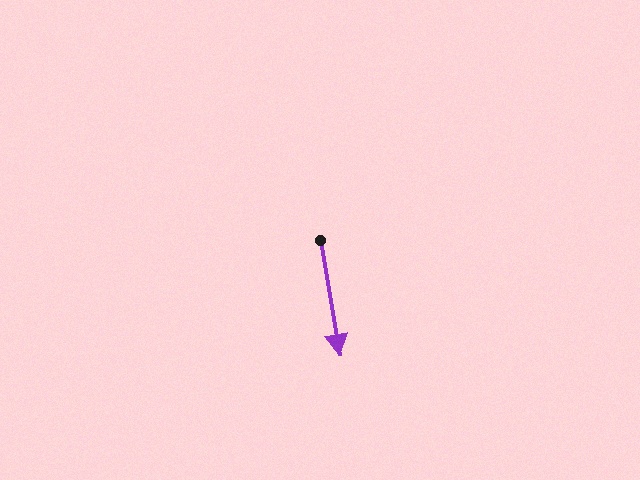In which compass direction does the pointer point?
South.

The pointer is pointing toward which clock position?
Roughly 6 o'clock.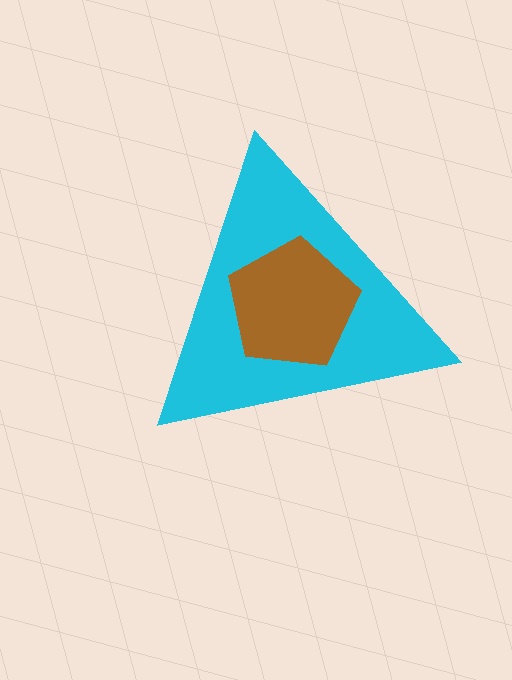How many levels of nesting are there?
2.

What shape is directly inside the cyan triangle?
The brown pentagon.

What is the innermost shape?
The brown pentagon.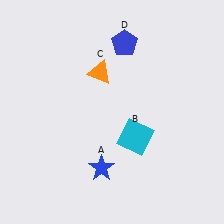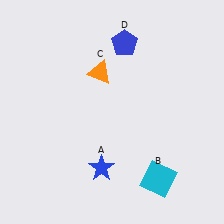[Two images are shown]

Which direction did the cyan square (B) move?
The cyan square (B) moved down.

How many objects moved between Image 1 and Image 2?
1 object moved between the two images.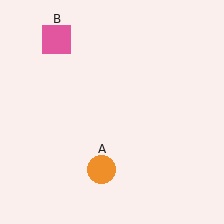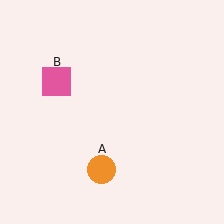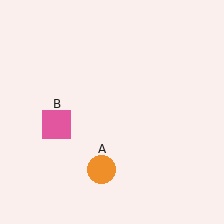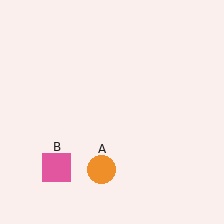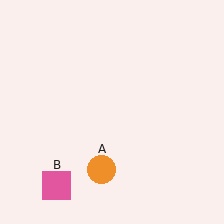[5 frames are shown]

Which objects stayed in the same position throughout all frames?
Orange circle (object A) remained stationary.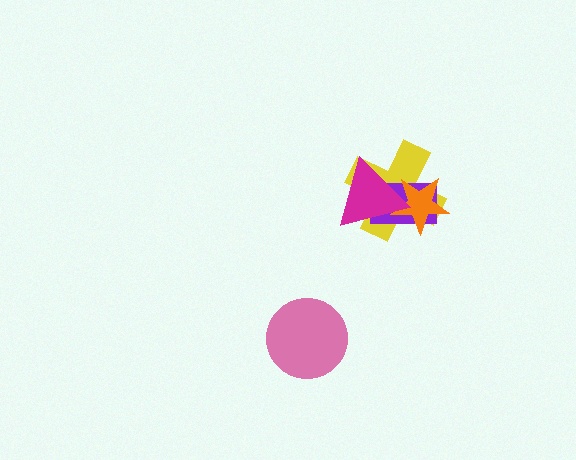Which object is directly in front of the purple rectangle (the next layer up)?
The orange star is directly in front of the purple rectangle.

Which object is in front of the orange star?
The magenta triangle is in front of the orange star.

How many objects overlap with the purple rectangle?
3 objects overlap with the purple rectangle.